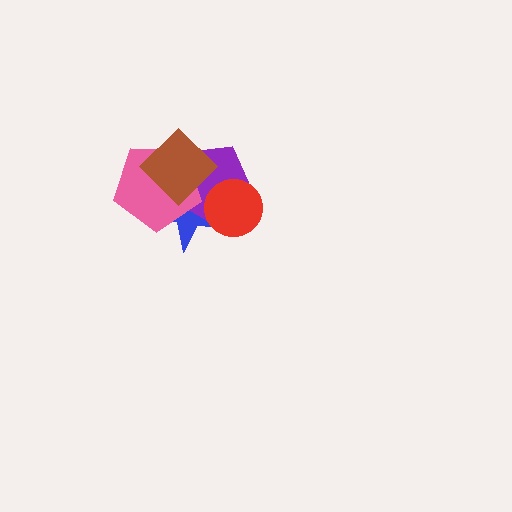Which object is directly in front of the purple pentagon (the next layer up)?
The pink pentagon is directly in front of the purple pentagon.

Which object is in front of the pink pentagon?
The brown diamond is in front of the pink pentagon.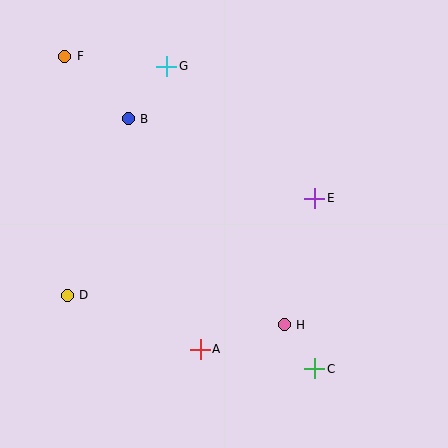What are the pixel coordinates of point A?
Point A is at (200, 349).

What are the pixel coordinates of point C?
Point C is at (315, 369).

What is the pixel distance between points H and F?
The distance between H and F is 347 pixels.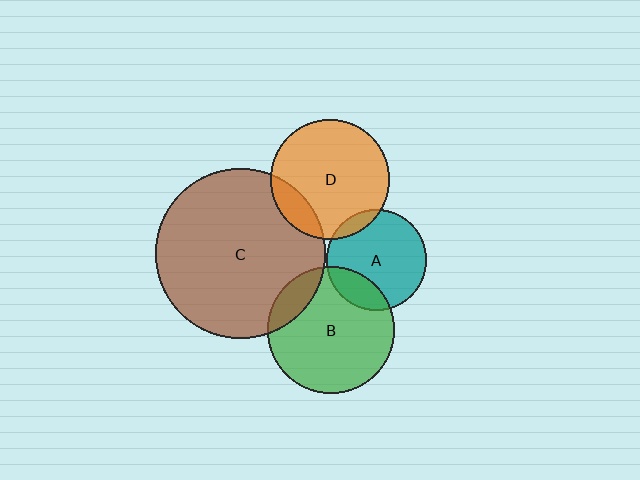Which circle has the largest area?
Circle C (brown).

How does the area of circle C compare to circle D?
Approximately 2.0 times.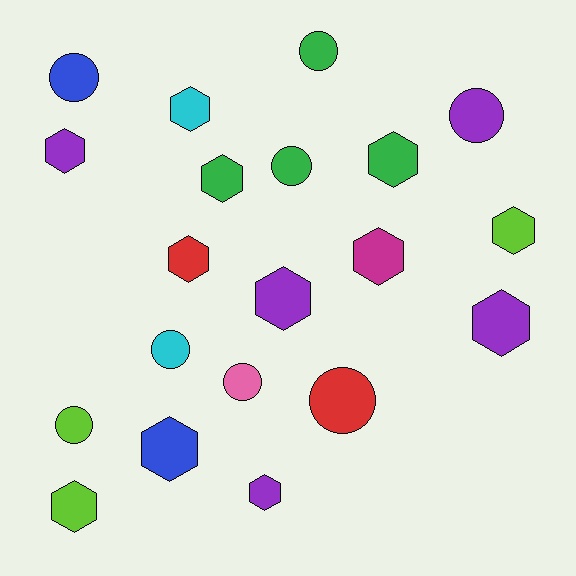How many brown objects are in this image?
There are no brown objects.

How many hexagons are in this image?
There are 12 hexagons.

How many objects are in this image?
There are 20 objects.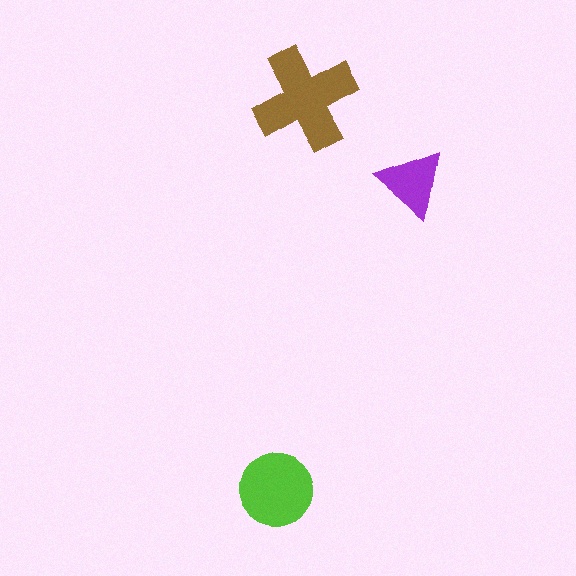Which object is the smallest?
The purple triangle.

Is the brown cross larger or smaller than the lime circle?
Larger.